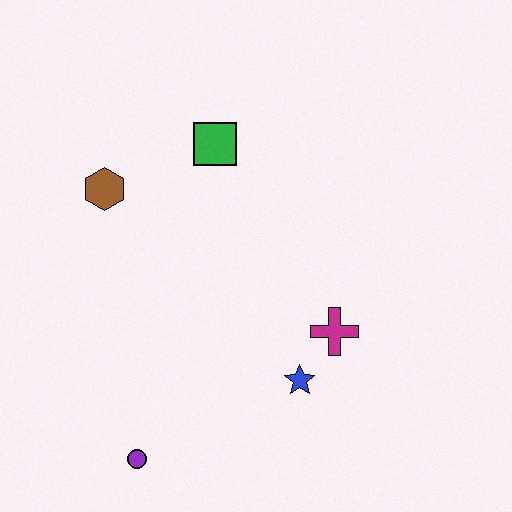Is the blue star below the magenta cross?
Yes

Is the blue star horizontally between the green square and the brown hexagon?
No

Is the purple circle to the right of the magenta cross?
No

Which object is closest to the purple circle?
The blue star is closest to the purple circle.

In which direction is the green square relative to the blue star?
The green square is above the blue star.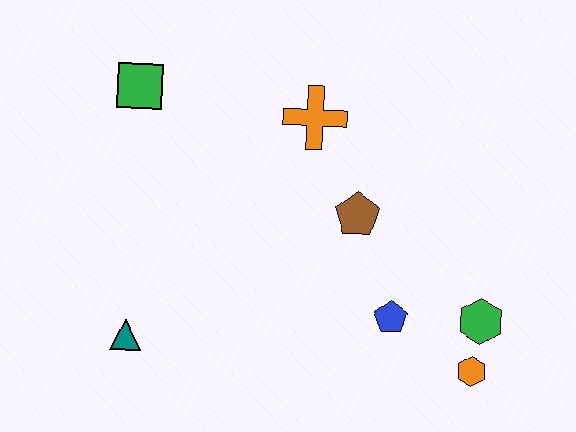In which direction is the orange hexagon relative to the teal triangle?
The orange hexagon is to the right of the teal triangle.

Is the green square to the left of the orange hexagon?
Yes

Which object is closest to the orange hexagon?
The green hexagon is closest to the orange hexagon.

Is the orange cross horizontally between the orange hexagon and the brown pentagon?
No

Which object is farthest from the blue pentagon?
The green square is farthest from the blue pentagon.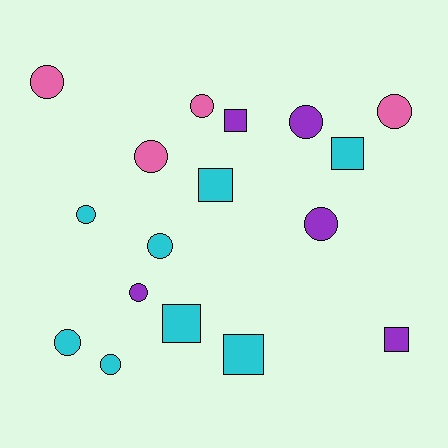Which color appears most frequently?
Cyan, with 8 objects.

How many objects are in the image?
There are 17 objects.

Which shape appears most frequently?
Circle, with 11 objects.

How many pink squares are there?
There are no pink squares.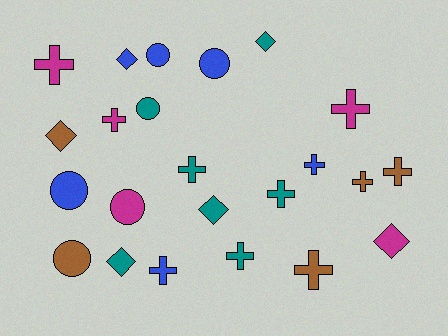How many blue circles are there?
There are 3 blue circles.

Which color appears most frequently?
Teal, with 7 objects.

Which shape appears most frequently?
Cross, with 11 objects.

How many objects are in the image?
There are 23 objects.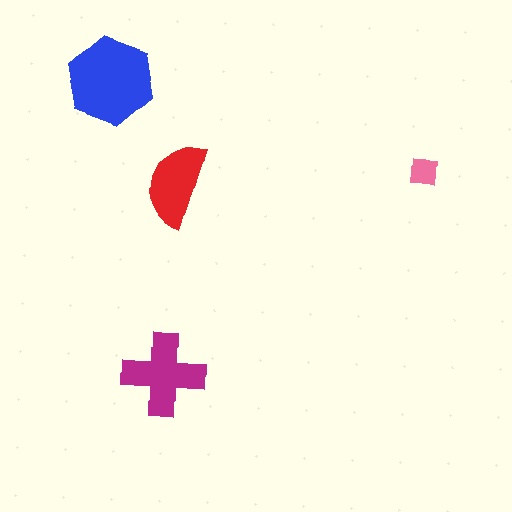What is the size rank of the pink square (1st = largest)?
4th.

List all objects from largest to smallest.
The blue hexagon, the magenta cross, the red semicircle, the pink square.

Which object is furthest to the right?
The pink square is rightmost.